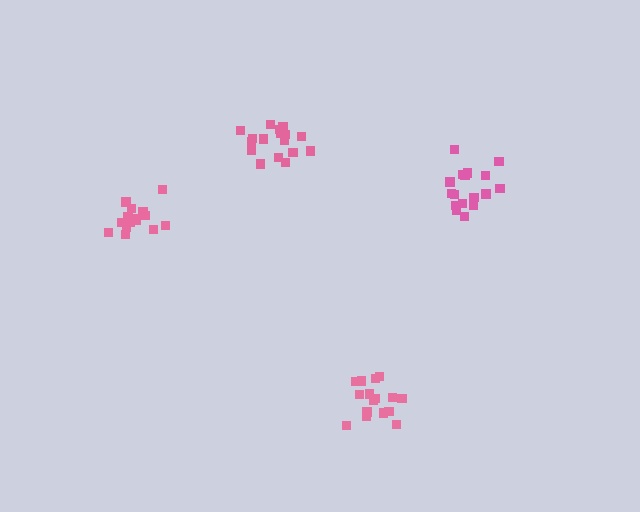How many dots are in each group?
Group 1: 17 dots, Group 2: 16 dots, Group 3: 16 dots, Group 4: 17 dots (66 total).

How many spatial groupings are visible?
There are 4 spatial groupings.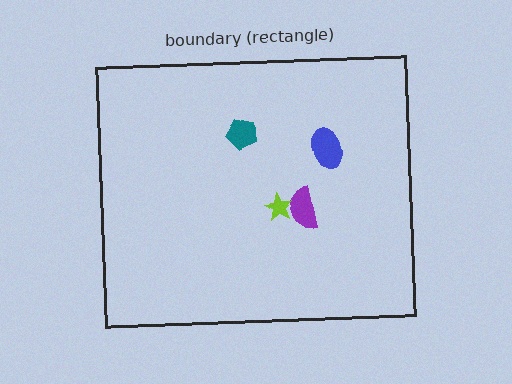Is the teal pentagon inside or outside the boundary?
Inside.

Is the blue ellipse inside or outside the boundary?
Inside.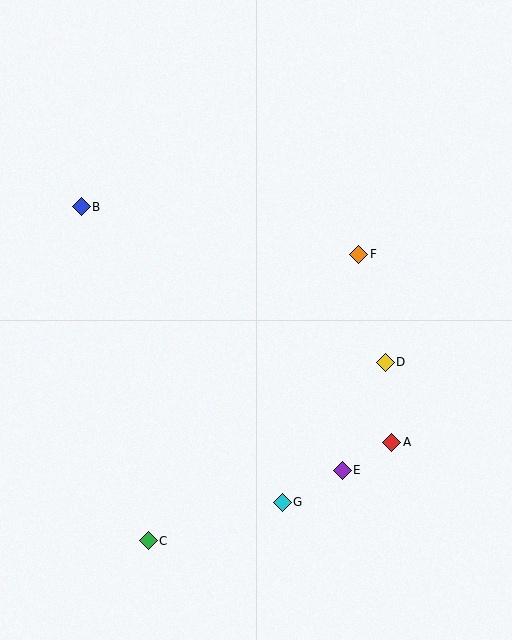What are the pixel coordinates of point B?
Point B is at (81, 207).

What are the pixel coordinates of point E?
Point E is at (342, 470).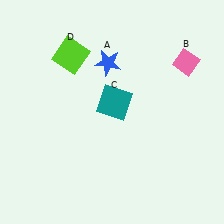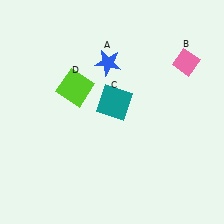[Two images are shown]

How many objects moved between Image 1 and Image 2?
1 object moved between the two images.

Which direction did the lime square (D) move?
The lime square (D) moved down.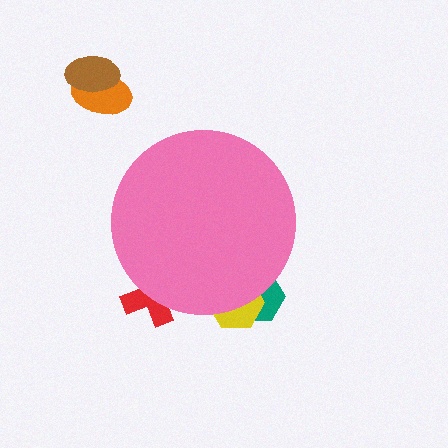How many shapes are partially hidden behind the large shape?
3 shapes are partially hidden.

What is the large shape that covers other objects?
A pink circle.